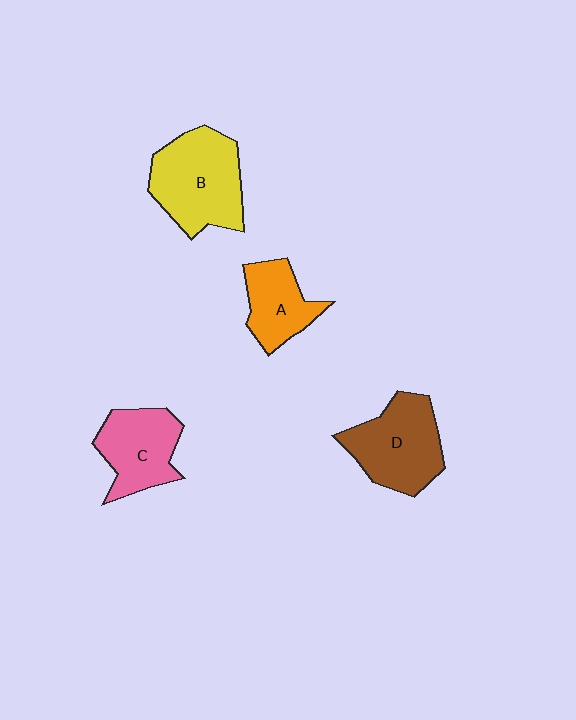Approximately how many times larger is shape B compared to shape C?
Approximately 1.4 times.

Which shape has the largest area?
Shape B (yellow).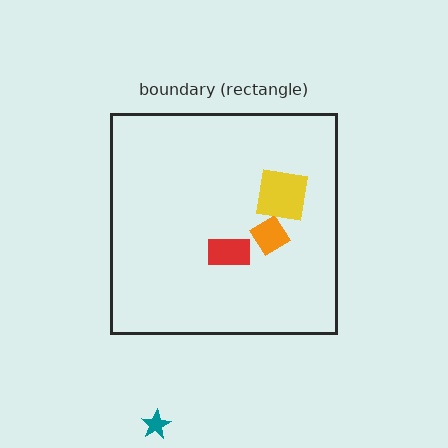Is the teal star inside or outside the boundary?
Outside.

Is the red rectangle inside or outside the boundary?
Inside.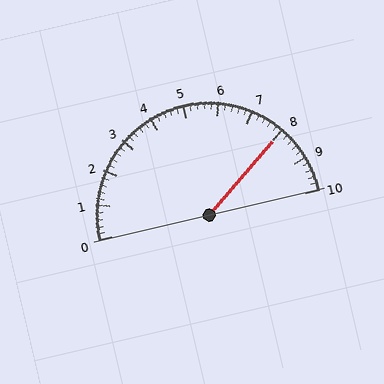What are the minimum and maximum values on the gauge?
The gauge ranges from 0 to 10.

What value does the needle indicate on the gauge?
The needle indicates approximately 8.0.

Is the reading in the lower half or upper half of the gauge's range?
The reading is in the upper half of the range (0 to 10).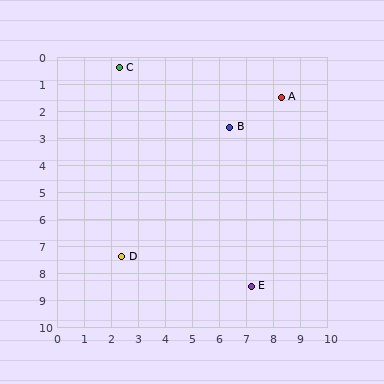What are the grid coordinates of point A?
Point A is at approximately (8.3, 1.5).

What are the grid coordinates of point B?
Point B is at approximately (6.4, 2.6).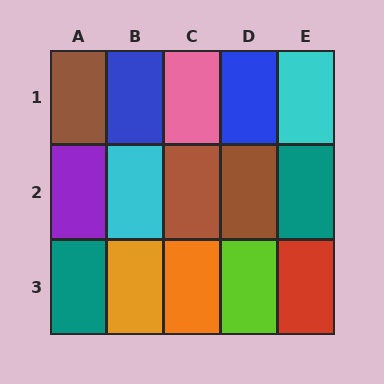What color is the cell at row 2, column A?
Purple.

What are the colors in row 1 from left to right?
Brown, blue, pink, blue, cyan.